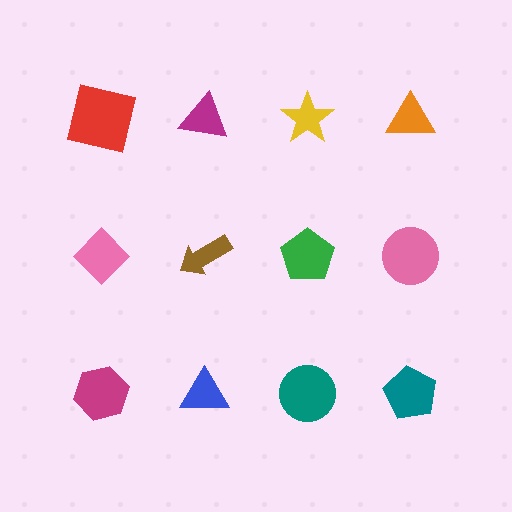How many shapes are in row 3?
4 shapes.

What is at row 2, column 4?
A pink circle.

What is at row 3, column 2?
A blue triangle.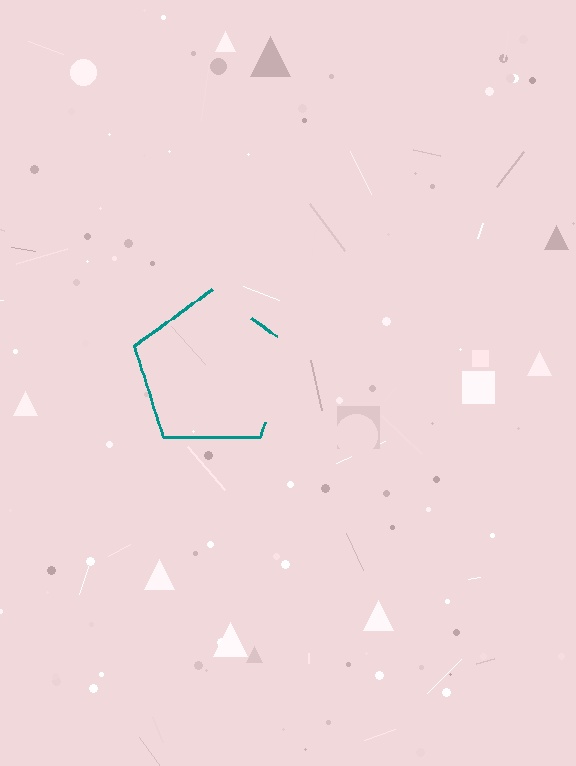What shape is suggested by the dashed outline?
The dashed outline suggests a pentagon.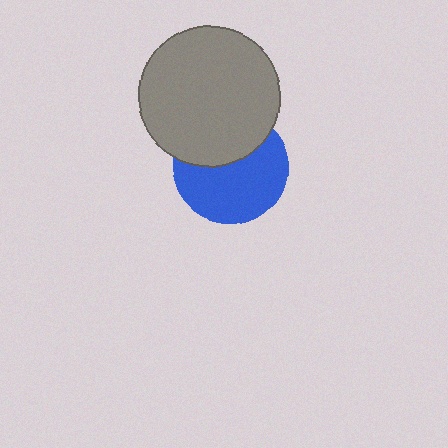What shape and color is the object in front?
The object in front is a gray circle.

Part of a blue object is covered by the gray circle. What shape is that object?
It is a circle.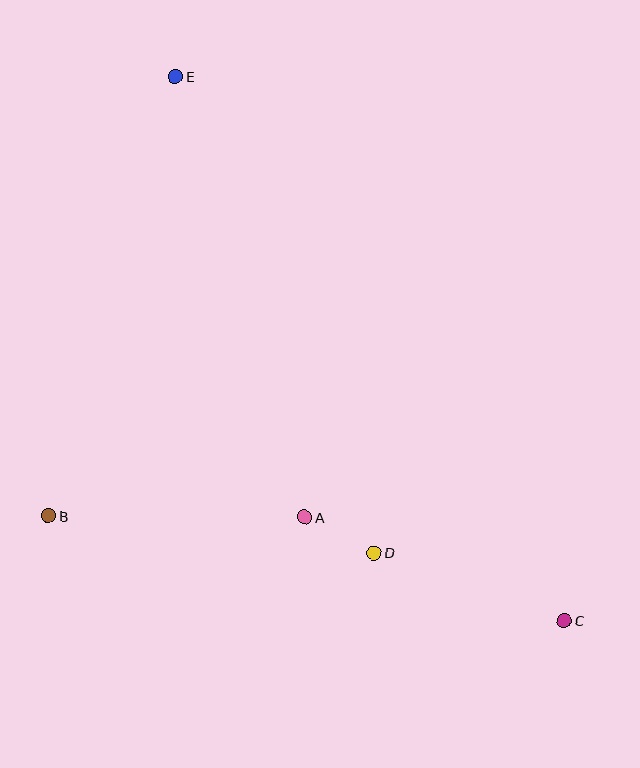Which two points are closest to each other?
Points A and D are closest to each other.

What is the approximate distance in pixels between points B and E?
The distance between B and E is approximately 457 pixels.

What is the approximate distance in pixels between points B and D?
The distance between B and D is approximately 328 pixels.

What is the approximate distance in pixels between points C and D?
The distance between C and D is approximately 202 pixels.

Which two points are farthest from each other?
Points C and E are farthest from each other.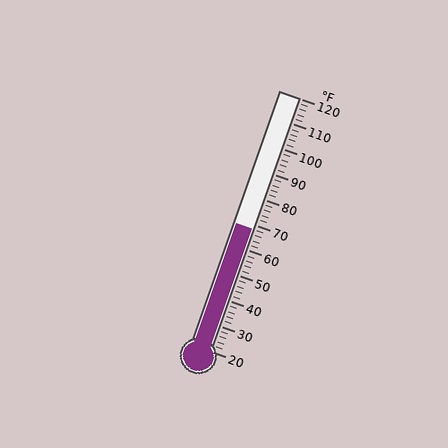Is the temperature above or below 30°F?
The temperature is above 30°F.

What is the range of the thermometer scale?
The thermometer scale ranges from 20°F to 120°F.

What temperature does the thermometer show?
The thermometer shows approximately 68°F.